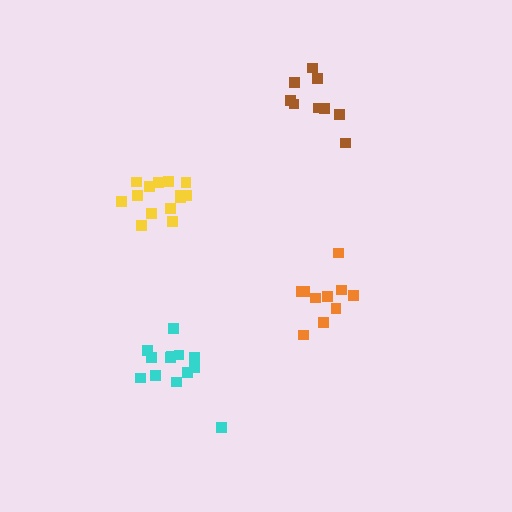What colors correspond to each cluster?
The clusters are colored: cyan, brown, yellow, orange.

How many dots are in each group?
Group 1: 13 dots, Group 2: 9 dots, Group 3: 14 dots, Group 4: 10 dots (46 total).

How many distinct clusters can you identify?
There are 4 distinct clusters.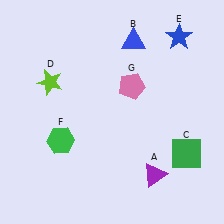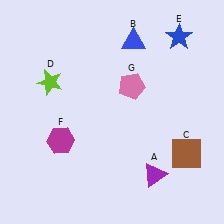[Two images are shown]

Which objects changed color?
C changed from green to brown. F changed from green to magenta.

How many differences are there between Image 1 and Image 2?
There are 2 differences between the two images.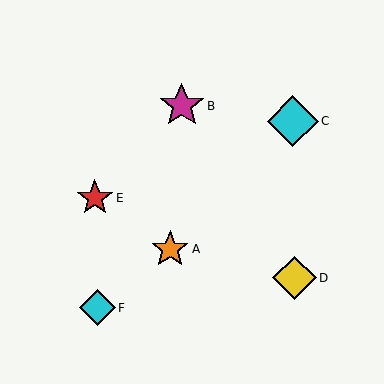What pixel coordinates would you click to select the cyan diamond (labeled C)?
Click at (293, 121) to select the cyan diamond C.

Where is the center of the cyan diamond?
The center of the cyan diamond is at (293, 121).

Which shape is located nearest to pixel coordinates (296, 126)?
The cyan diamond (labeled C) at (293, 121) is nearest to that location.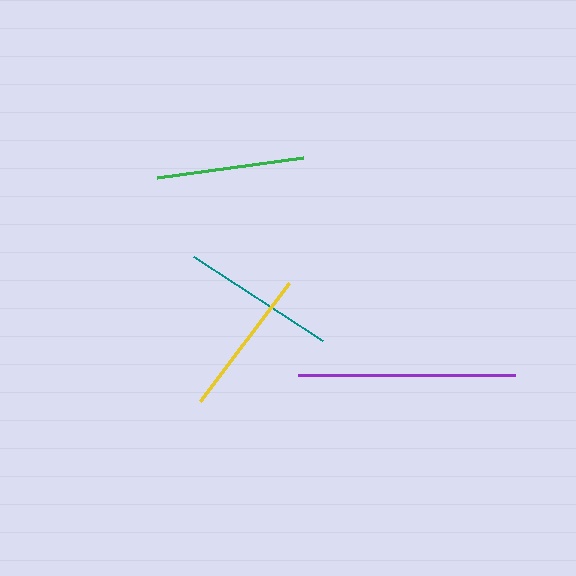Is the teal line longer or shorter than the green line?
The teal line is longer than the green line.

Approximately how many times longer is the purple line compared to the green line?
The purple line is approximately 1.5 times the length of the green line.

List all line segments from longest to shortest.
From longest to shortest: purple, teal, yellow, green.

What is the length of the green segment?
The green segment is approximately 148 pixels long.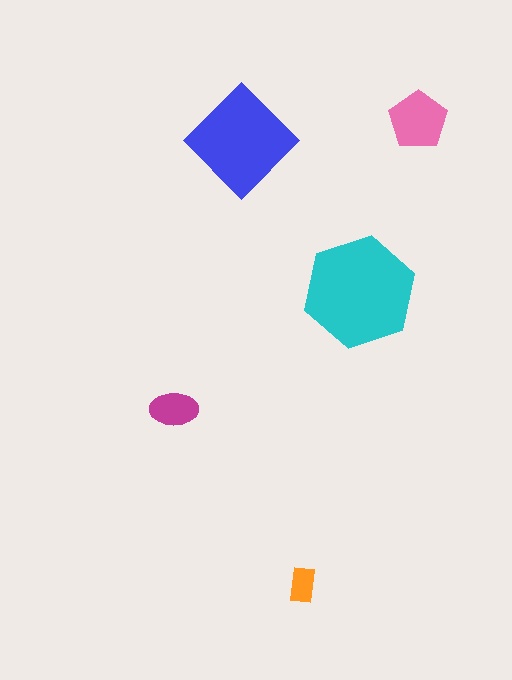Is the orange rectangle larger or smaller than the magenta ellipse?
Smaller.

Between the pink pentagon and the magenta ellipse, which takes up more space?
The pink pentagon.